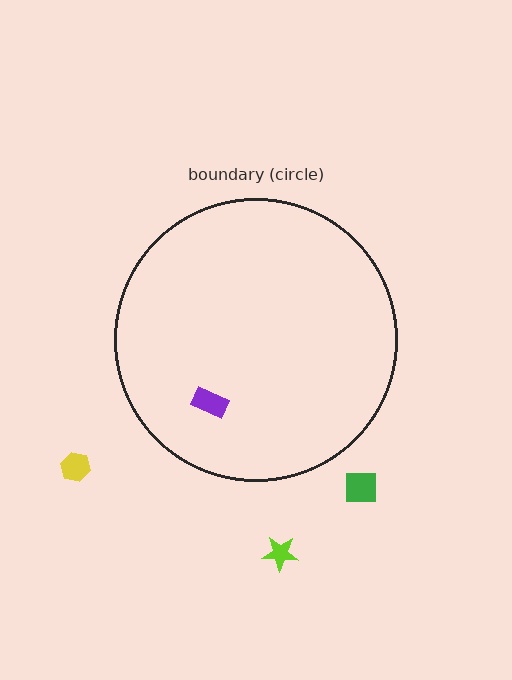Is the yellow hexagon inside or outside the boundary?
Outside.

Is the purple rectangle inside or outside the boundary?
Inside.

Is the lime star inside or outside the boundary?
Outside.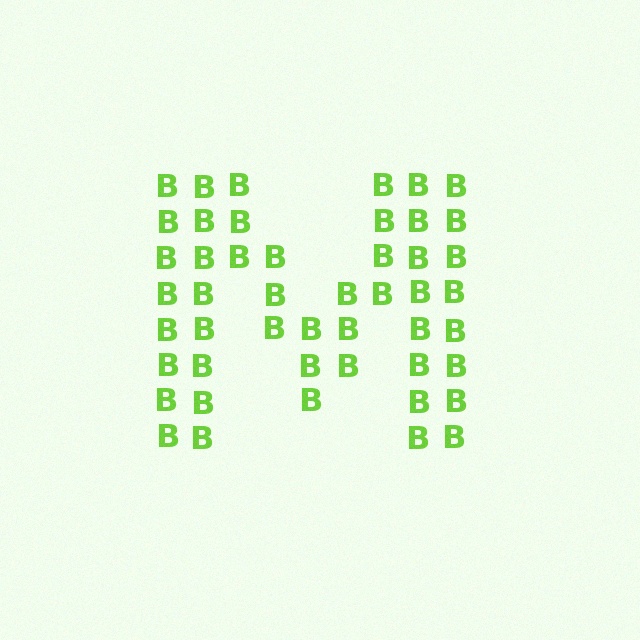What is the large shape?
The large shape is the letter M.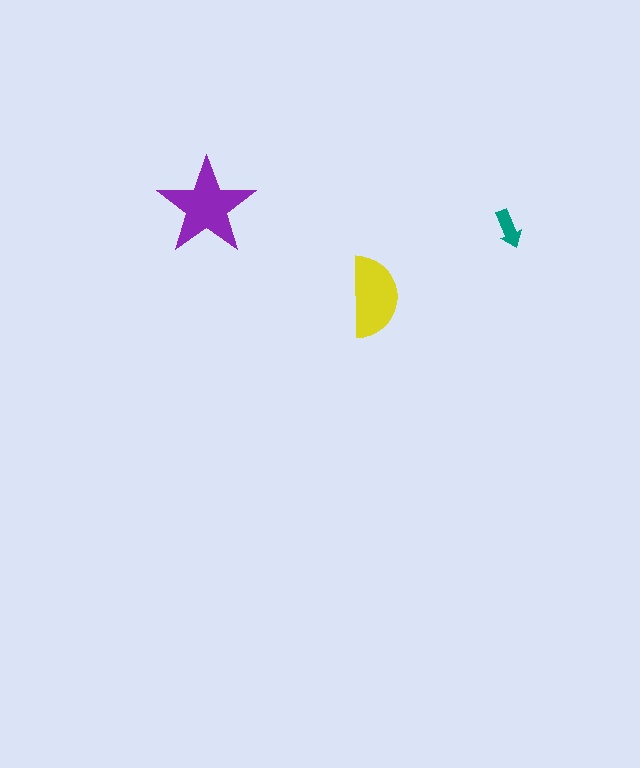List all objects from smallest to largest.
The teal arrow, the yellow semicircle, the purple star.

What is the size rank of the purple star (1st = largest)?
1st.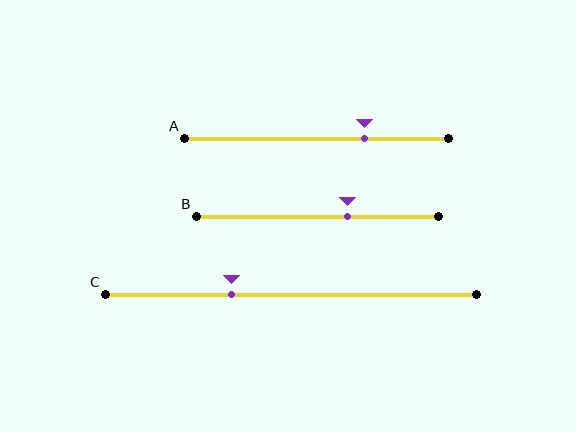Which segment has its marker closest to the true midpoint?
Segment B has its marker closest to the true midpoint.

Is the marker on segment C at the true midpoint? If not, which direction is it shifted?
No, the marker on segment C is shifted to the left by about 16% of the segment length.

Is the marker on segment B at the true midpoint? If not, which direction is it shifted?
No, the marker on segment B is shifted to the right by about 13% of the segment length.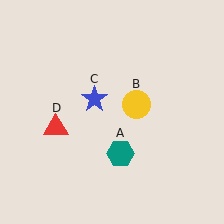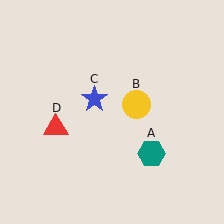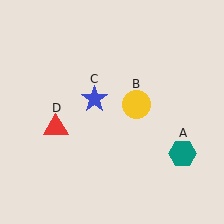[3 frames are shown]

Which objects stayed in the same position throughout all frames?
Yellow circle (object B) and blue star (object C) and red triangle (object D) remained stationary.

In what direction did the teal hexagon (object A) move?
The teal hexagon (object A) moved right.